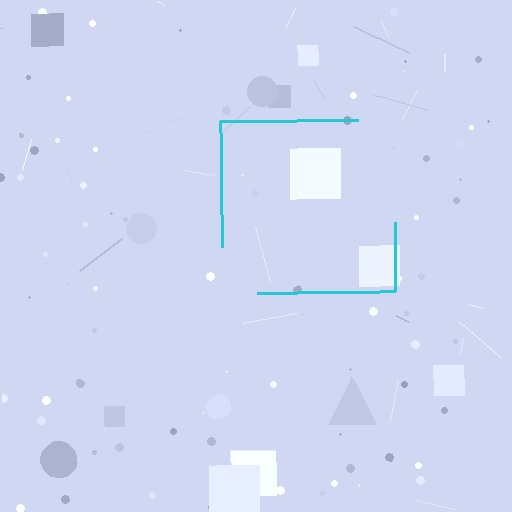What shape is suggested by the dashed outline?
The dashed outline suggests a square.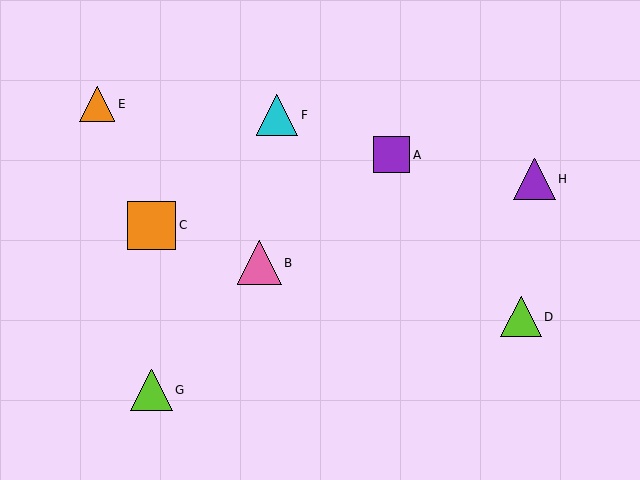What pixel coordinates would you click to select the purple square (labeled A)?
Click at (392, 155) to select the purple square A.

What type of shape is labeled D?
Shape D is a lime triangle.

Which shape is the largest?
The orange square (labeled C) is the largest.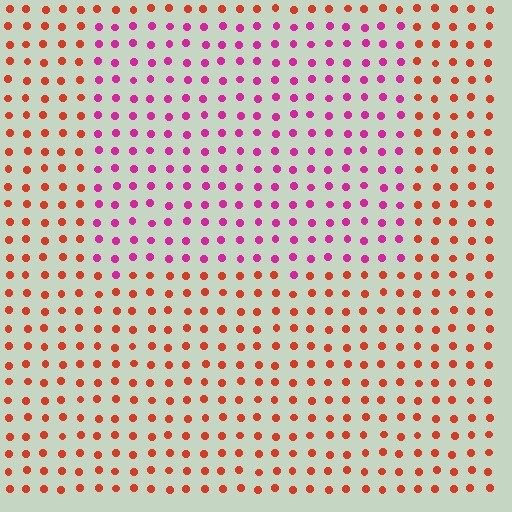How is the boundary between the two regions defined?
The boundary is defined purely by a slight shift in hue (about 51 degrees). Spacing, size, and orientation are identical on both sides.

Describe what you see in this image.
The image is filled with small red elements in a uniform arrangement. A rectangle-shaped region is visible where the elements are tinted to a slightly different hue, forming a subtle color boundary.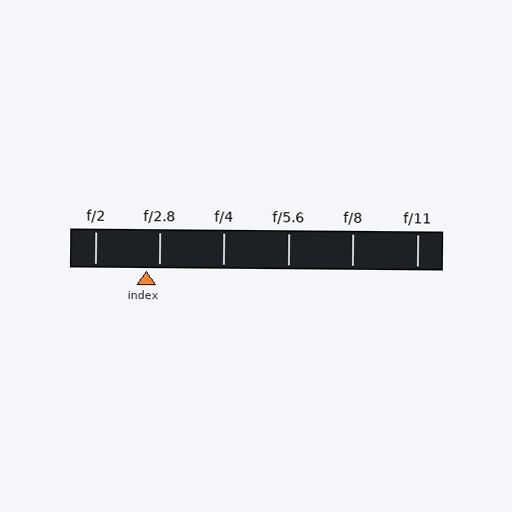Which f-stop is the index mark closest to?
The index mark is closest to f/2.8.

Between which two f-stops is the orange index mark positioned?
The index mark is between f/2 and f/2.8.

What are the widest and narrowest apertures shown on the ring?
The widest aperture shown is f/2 and the narrowest is f/11.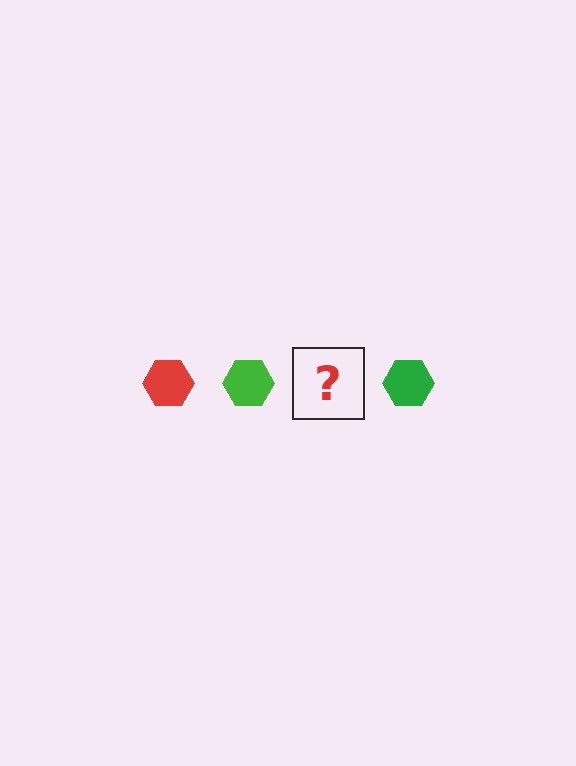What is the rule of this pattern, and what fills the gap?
The rule is that the pattern cycles through red, green hexagons. The gap should be filled with a red hexagon.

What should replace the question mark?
The question mark should be replaced with a red hexagon.